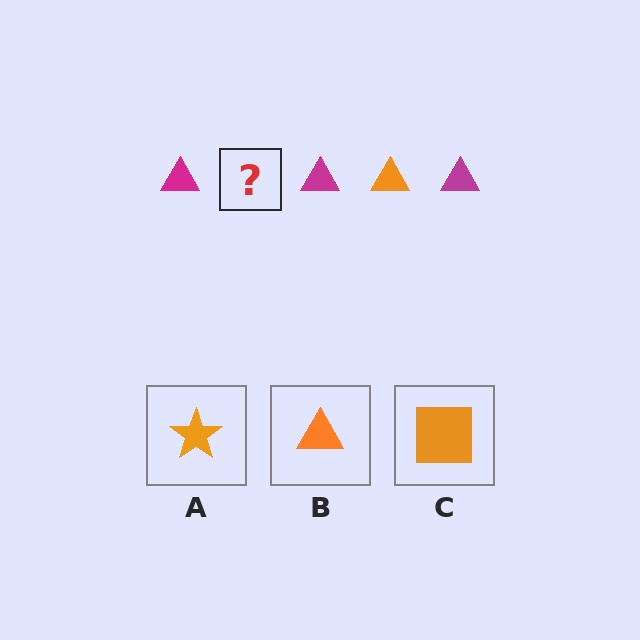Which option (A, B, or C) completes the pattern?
B.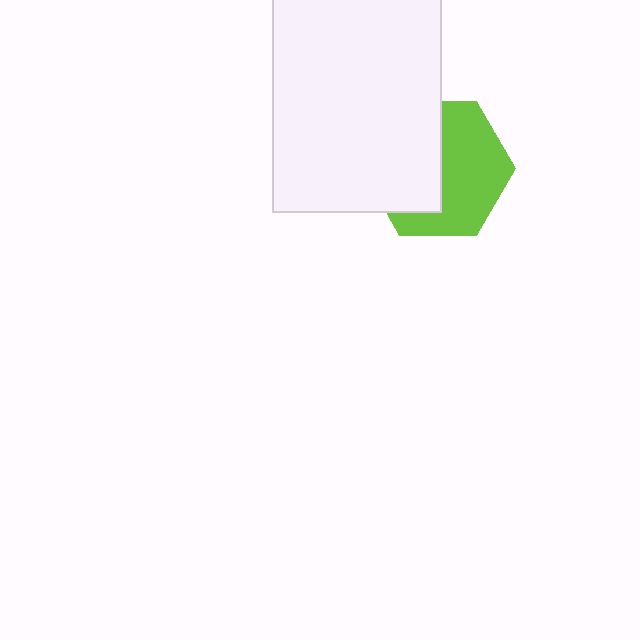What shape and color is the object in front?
The object in front is a white rectangle.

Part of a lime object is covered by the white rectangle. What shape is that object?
It is a hexagon.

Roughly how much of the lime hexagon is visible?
About half of it is visible (roughly 54%).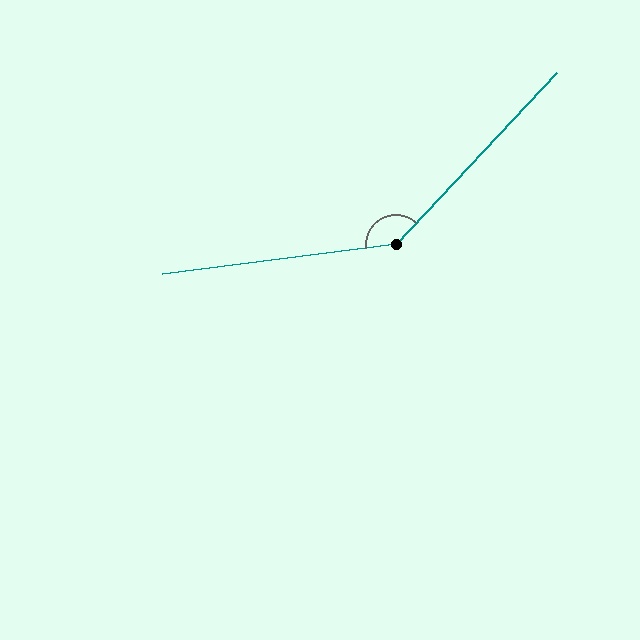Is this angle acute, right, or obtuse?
It is obtuse.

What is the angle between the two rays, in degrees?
Approximately 140 degrees.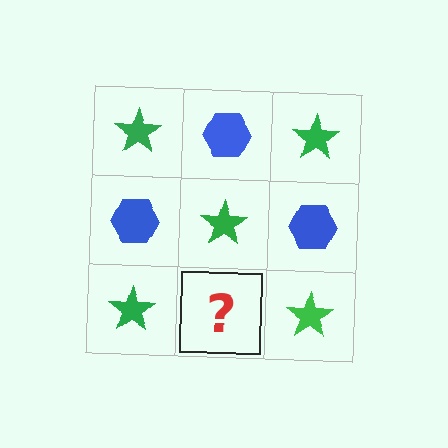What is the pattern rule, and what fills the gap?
The rule is that it alternates green star and blue hexagon in a checkerboard pattern. The gap should be filled with a blue hexagon.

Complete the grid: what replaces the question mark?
The question mark should be replaced with a blue hexagon.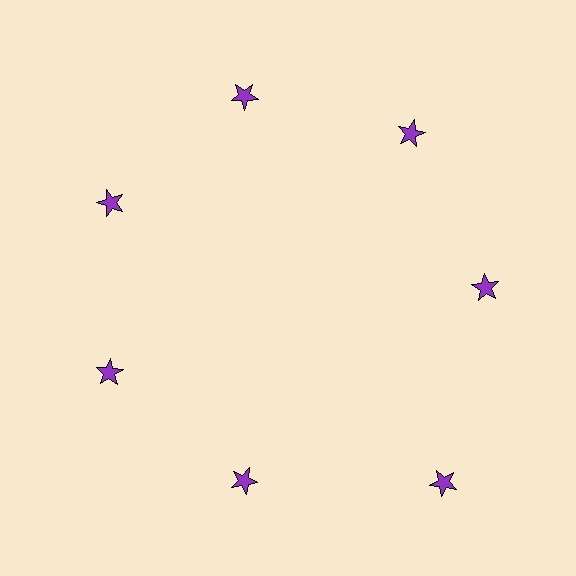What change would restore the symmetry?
The symmetry would be restored by moving it inward, back onto the ring so that all 7 stars sit at equal angles and equal distance from the center.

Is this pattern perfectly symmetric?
No. The 7 purple stars are arranged in a ring, but one element near the 5 o'clock position is pushed outward from the center, breaking the 7-fold rotational symmetry.